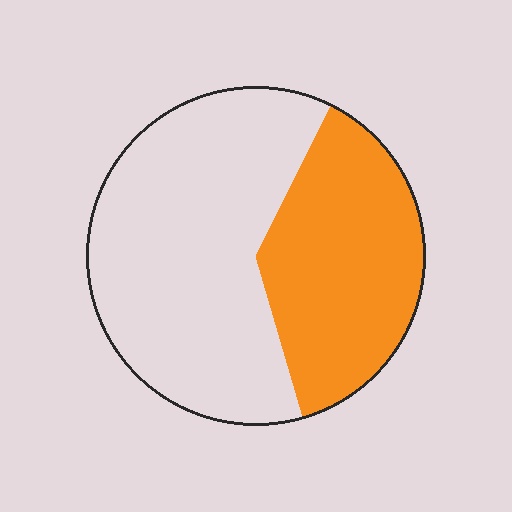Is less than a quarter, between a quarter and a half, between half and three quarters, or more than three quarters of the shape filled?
Between a quarter and a half.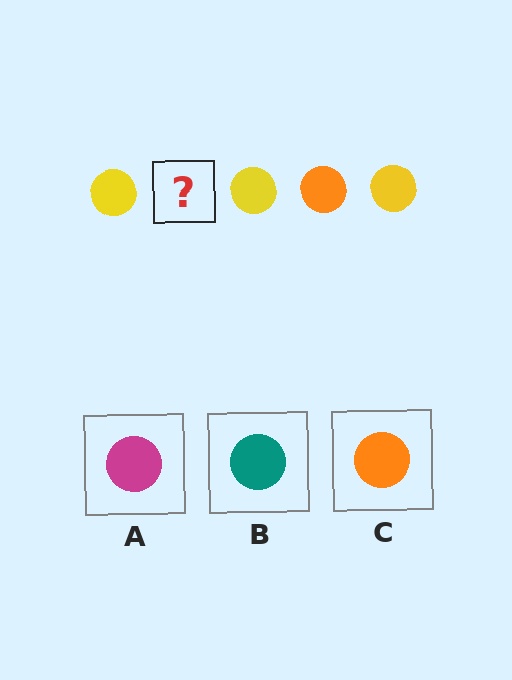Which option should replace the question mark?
Option C.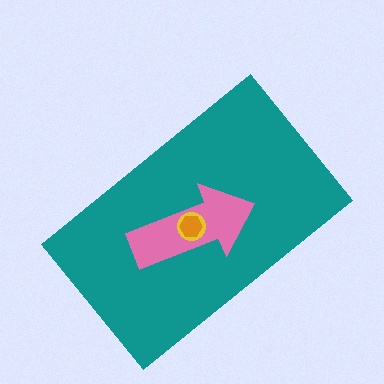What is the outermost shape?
The teal rectangle.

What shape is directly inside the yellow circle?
The orange hexagon.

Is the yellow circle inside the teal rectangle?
Yes.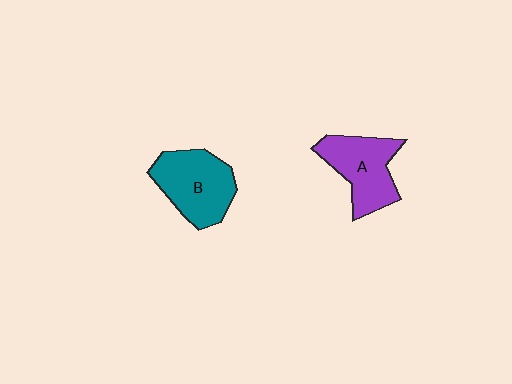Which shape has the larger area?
Shape B (teal).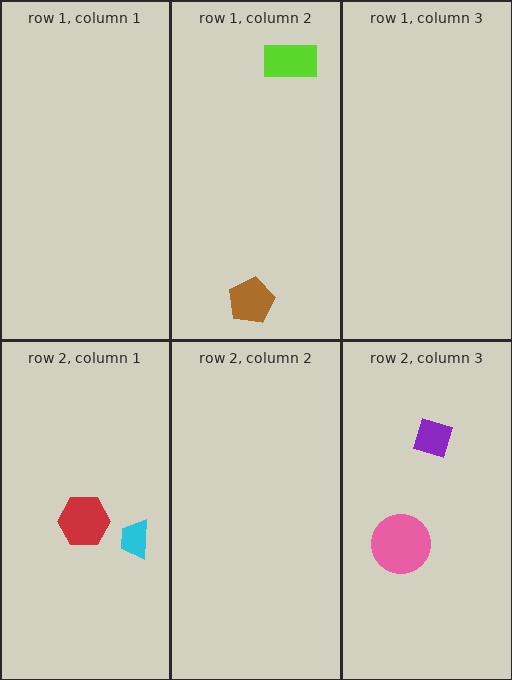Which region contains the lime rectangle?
The row 1, column 2 region.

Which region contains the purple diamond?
The row 2, column 3 region.